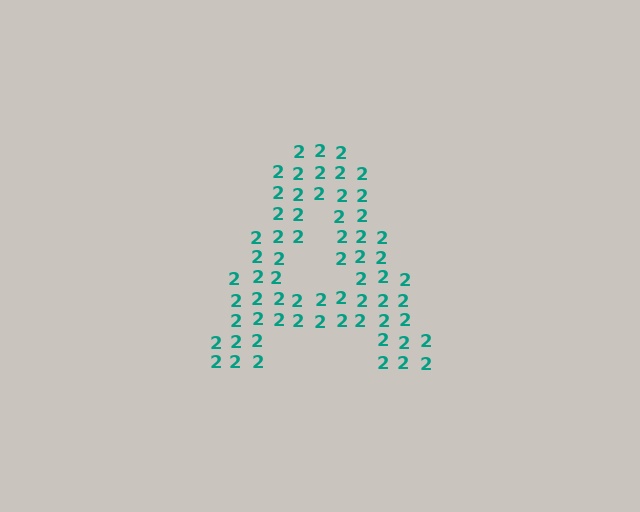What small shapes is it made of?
It is made of small digit 2's.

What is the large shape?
The large shape is the letter A.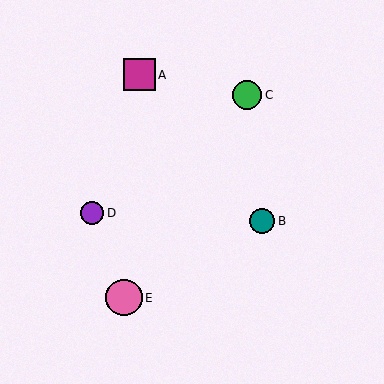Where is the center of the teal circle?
The center of the teal circle is at (262, 221).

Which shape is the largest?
The pink circle (labeled E) is the largest.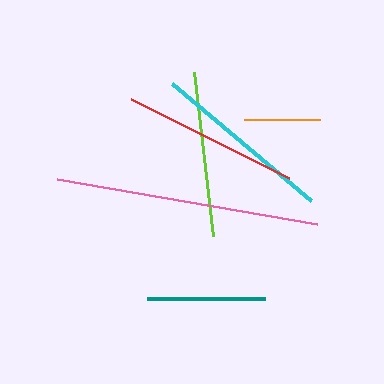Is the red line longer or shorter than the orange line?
The red line is longer than the orange line.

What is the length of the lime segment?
The lime segment is approximately 165 pixels long.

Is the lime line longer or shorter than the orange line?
The lime line is longer than the orange line.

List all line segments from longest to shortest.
From longest to shortest: pink, cyan, red, lime, teal, orange.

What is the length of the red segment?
The red segment is approximately 176 pixels long.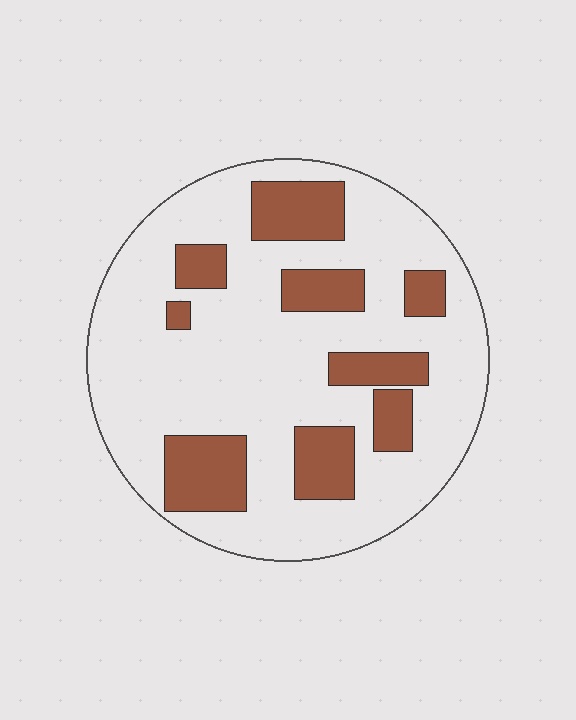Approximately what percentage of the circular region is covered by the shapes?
Approximately 25%.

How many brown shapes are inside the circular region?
9.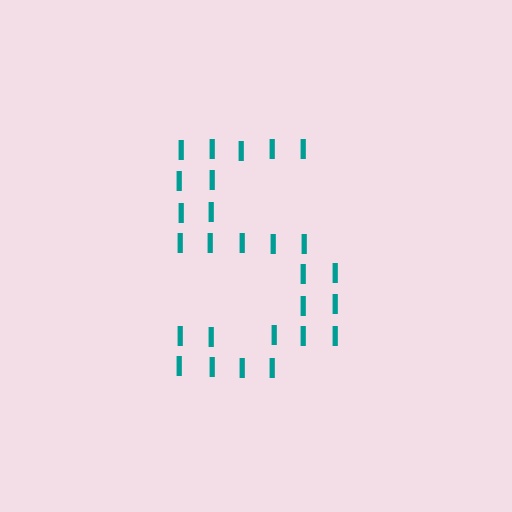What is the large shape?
The large shape is the digit 5.